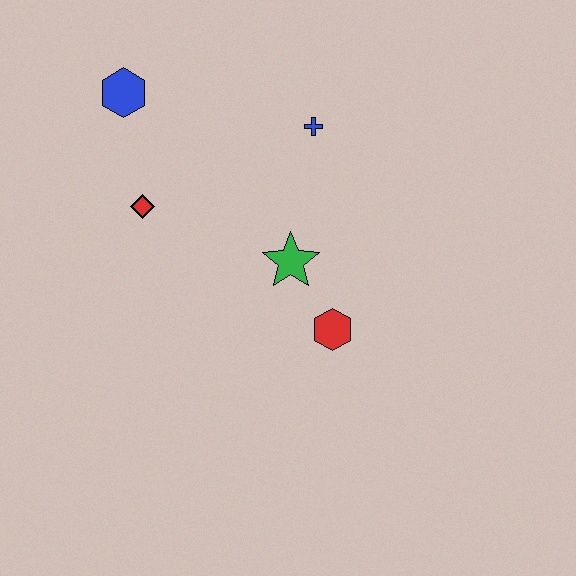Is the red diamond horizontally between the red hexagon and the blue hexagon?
Yes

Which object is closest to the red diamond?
The blue hexagon is closest to the red diamond.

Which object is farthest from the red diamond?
The red hexagon is farthest from the red diamond.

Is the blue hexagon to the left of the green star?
Yes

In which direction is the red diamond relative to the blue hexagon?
The red diamond is below the blue hexagon.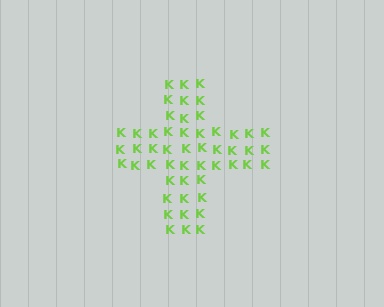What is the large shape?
The large shape is a cross.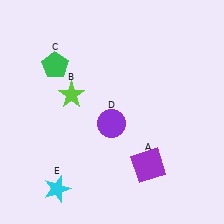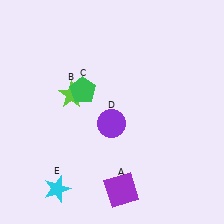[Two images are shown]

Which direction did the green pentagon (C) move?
The green pentagon (C) moved right.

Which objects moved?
The objects that moved are: the purple square (A), the green pentagon (C).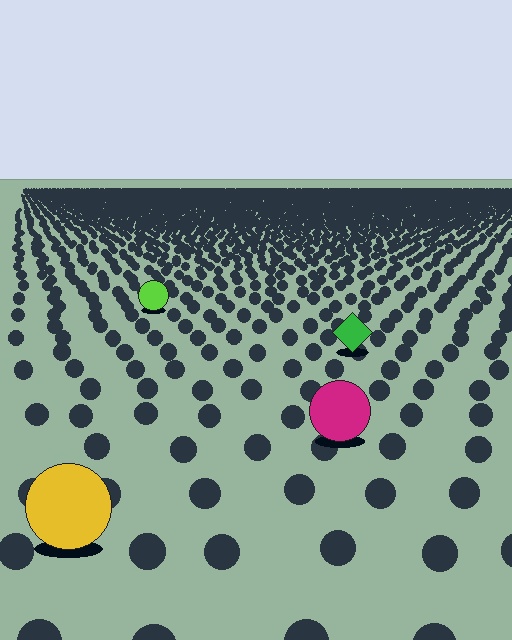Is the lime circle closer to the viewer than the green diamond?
No. The green diamond is closer — you can tell from the texture gradient: the ground texture is coarser near it.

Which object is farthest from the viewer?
The lime circle is farthest from the viewer. It appears smaller and the ground texture around it is denser.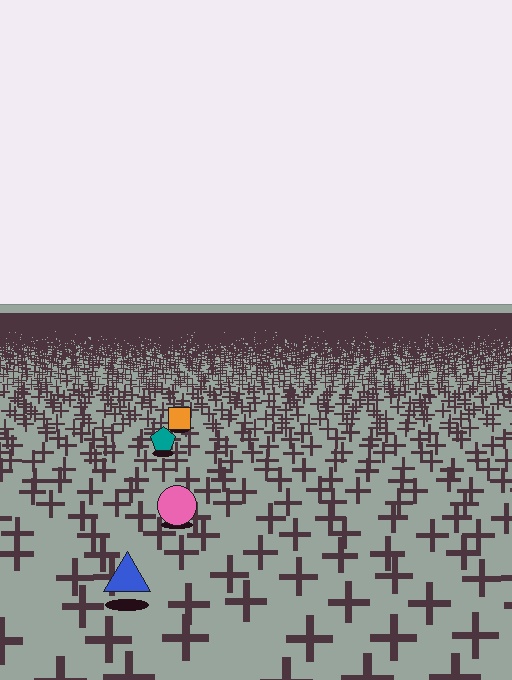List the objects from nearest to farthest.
From nearest to farthest: the blue triangle, the pink circle, the teal pentagon, the orange square.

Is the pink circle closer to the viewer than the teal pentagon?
Yes. The pink circle is closer — you can tell from the texture gradient: the ground texture is coarser near it.